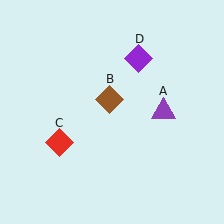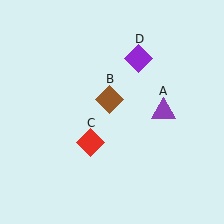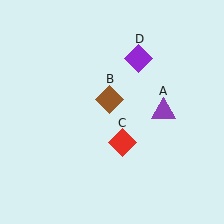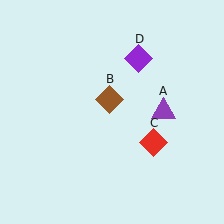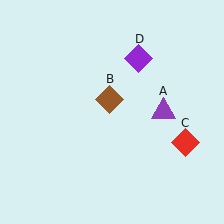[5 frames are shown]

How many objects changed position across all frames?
1 object changed position: red diamond (object C).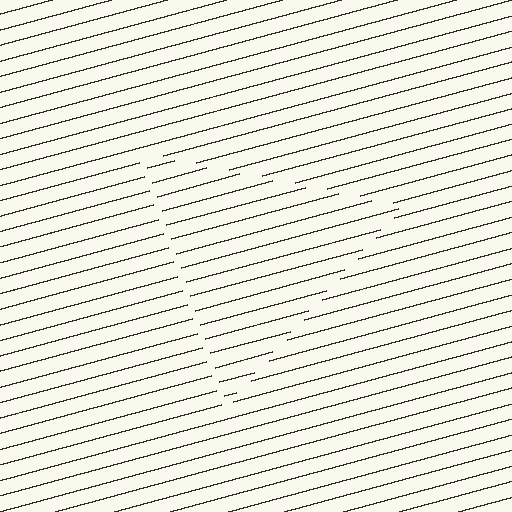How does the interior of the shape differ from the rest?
The interior of the shape contains the same grating, shifted by half a period — the contour is defined by the phase discontinuity where line-ends from the inner and outer gratings abut.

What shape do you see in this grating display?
An illusory triangle. The interior of the shape contains the same grating, shifted by half a period — the contour is defined by the phase discontinuity where line-ends from the inner and outer gratings abut.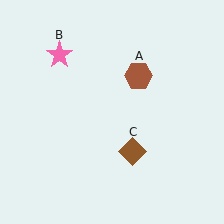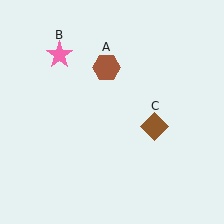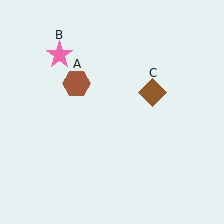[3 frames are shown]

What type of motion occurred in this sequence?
The brown hexagon (object A), brown diamond (object C) rotated counterclockwise around the center of the scene.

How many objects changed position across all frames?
2 objects changed position: brown hexagon (object A), brown diamond (object C).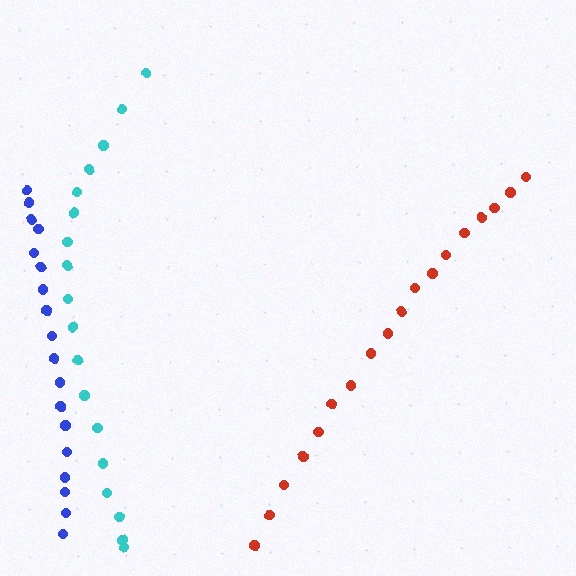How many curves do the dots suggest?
There are 3 distinct paths.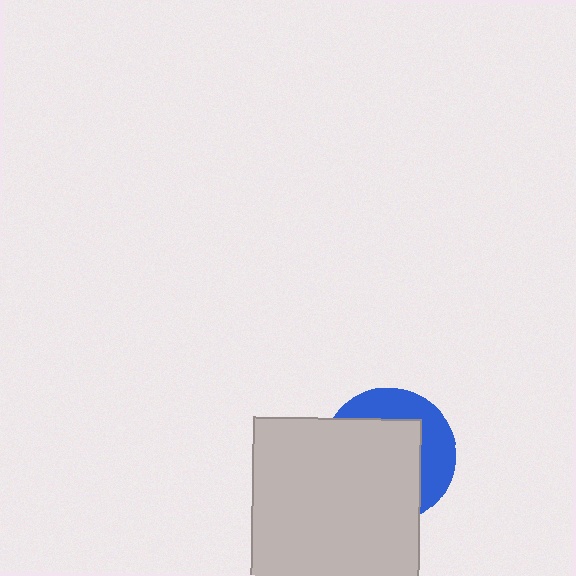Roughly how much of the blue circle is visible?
A small part of it is visible (roughly 36%).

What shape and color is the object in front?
The object in front is a light gray rectangle.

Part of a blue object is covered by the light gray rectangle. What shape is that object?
It is a circle.